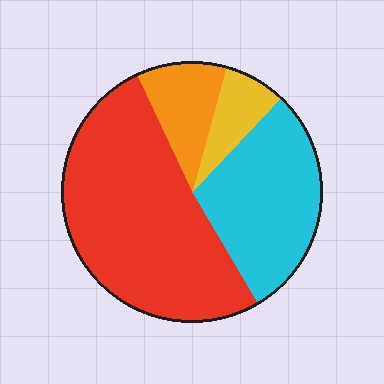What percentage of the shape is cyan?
Cyan covers roughly 30% of the shape.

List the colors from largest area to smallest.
From largest to smallest: red, cyan, orange, yellow.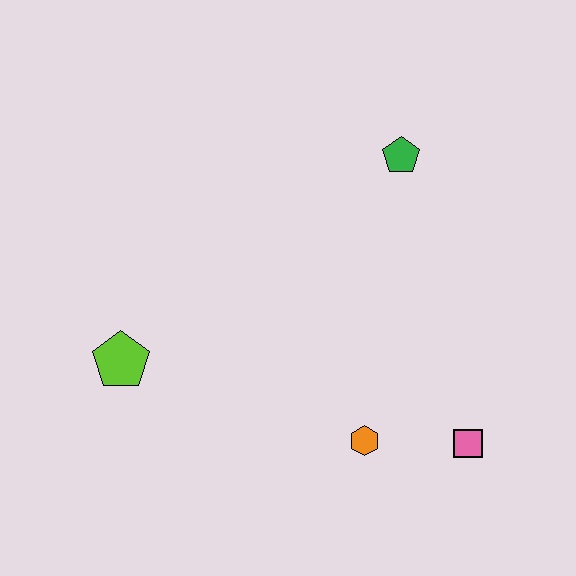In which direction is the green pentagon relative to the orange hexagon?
The green pentagon is above the orange hexagon.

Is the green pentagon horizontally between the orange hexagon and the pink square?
Yes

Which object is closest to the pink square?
The orange hexagon is closest to the pink square.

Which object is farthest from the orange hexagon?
The green pentagon is farthest from the orange hexagon.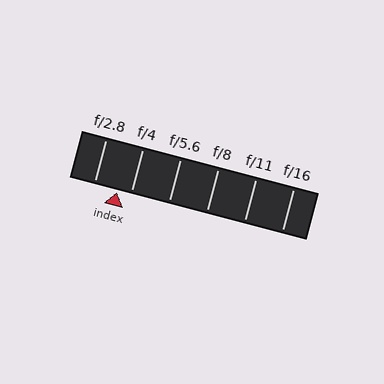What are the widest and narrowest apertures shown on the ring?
The widest aperture shown is f/2.8 and the narrowest is f/16.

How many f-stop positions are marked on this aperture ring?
There are 6 f-stop positions marked.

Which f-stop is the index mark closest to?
The index mark is closest to f/4.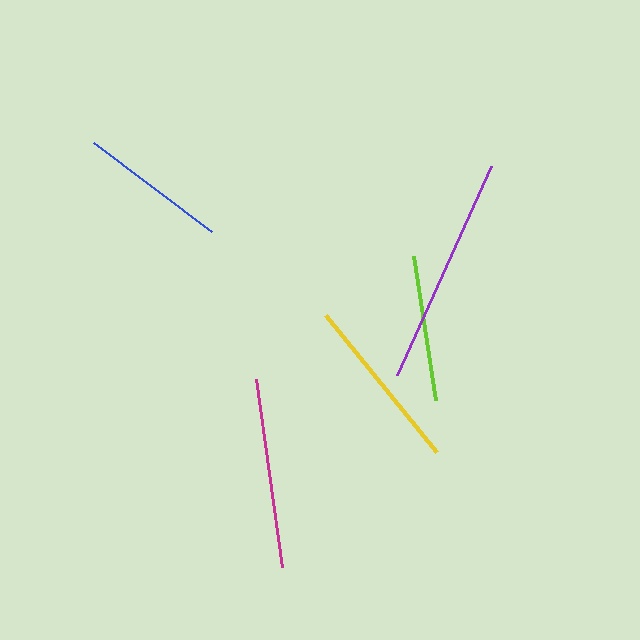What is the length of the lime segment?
The lime segment is approximately 145 pixels long.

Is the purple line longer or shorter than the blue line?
The purple line is longer than the blue line.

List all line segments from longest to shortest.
From longest to shortest: purple, magenta, yellow, blue, lime.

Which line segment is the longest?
The purple line is the longest at approximately 229 pixels.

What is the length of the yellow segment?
The yellow segment is approximately 176 pixels long.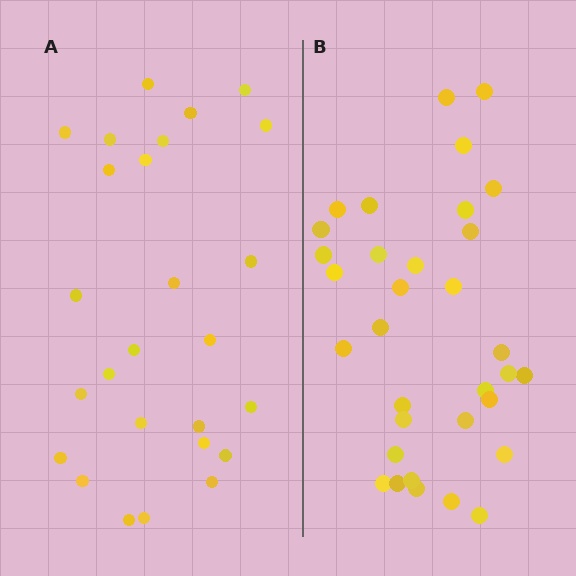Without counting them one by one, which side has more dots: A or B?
Region B (the right region) has more dots.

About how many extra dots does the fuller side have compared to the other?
Region B has roughly 8 or so more dots than region A.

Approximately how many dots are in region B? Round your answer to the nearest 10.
About 30 dots. (The exact count is 33, which rounds to 30.)